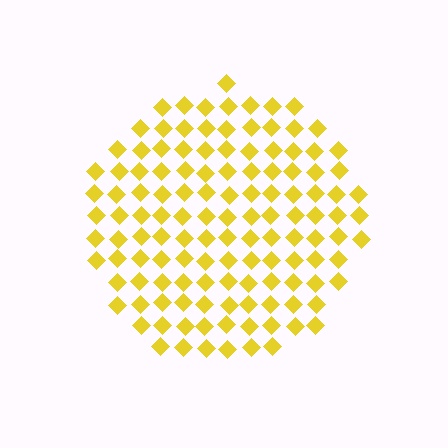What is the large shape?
The large shape is a circle.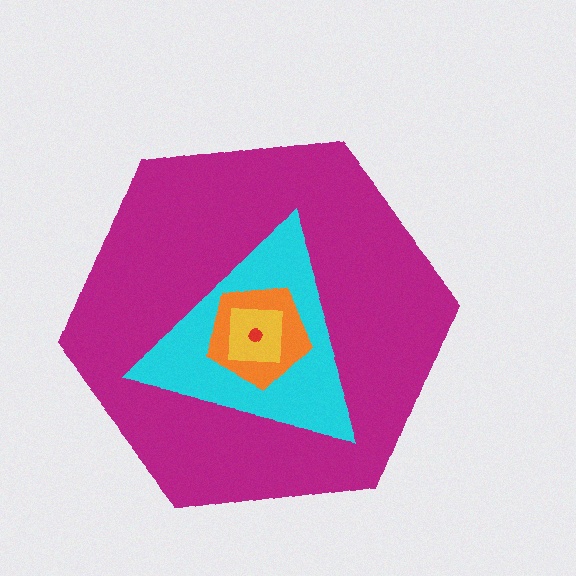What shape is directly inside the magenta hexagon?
The cyan triangle.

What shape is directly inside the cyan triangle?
The orange pentagon.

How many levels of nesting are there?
5.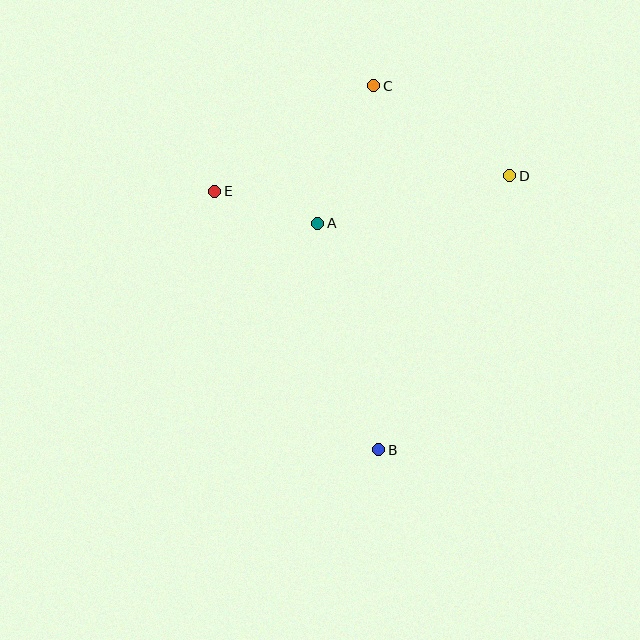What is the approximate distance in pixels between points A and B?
The distance between A and B is approximately 235 pixels.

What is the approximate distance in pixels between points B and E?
The distance between B and E is approximately 307 pixels.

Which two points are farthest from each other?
Points B and C are farthest from each other.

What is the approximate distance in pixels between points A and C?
The distance between A and C is approximately 148 pixels.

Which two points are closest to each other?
Points A and E are closest to each other.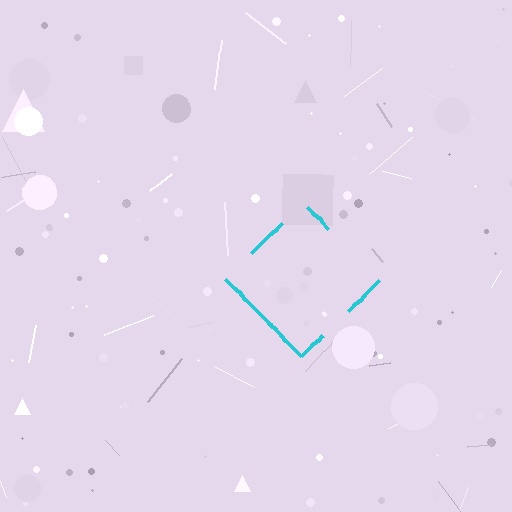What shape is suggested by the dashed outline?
The dashed outline suggests a diamond.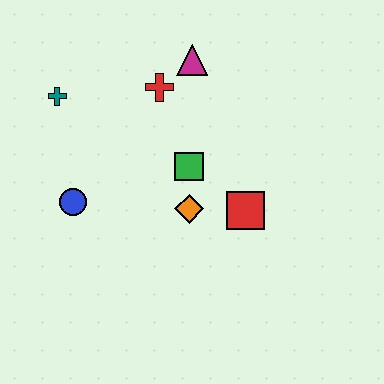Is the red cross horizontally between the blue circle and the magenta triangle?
Yes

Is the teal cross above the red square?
Yes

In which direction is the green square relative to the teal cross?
The green square is to the right of the teal cross.